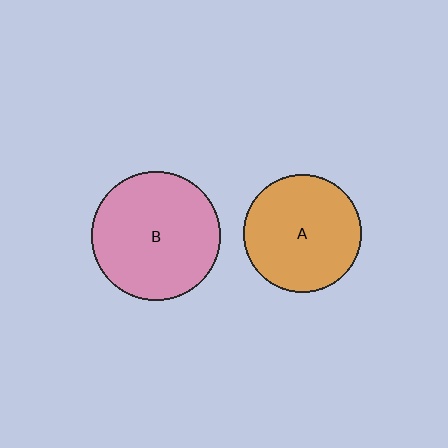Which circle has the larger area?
Circle B (pink).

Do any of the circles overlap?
No, none of the circles overlap.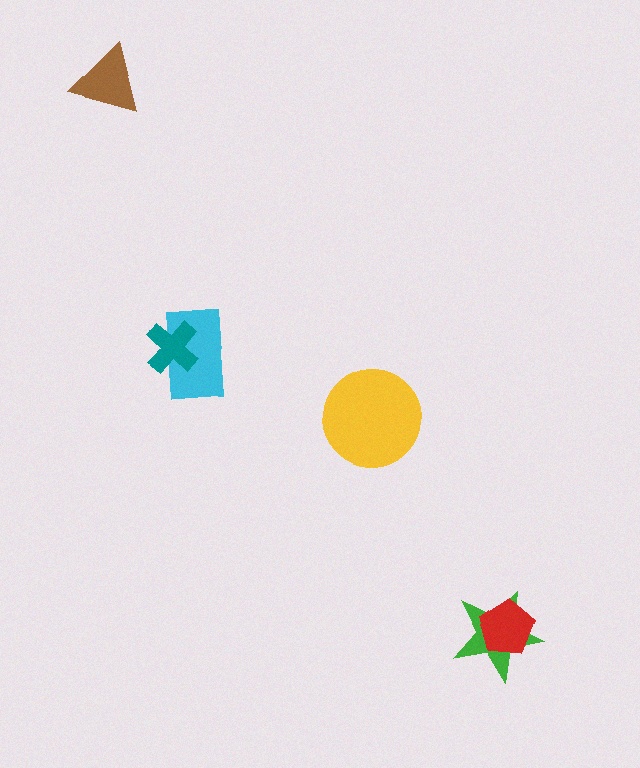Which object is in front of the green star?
The red pentagon is in front of the green star.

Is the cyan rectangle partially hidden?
Yes, it is partially covered by another shape.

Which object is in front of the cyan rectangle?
The teal cross is in front of the cyan rectangle.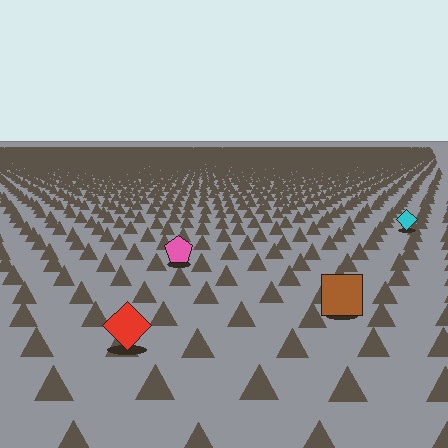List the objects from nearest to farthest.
From nearest to farthest: the red diamond, the brown square, the pink pentagon, the cyan diamond.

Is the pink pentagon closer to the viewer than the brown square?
No. The brown square is closer — you can tell from the texture gradient: the ground texture is coarser near it.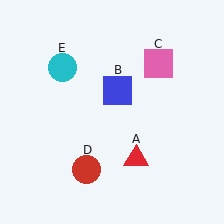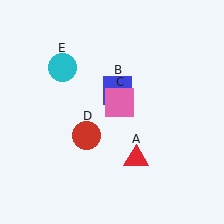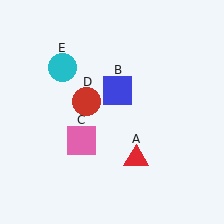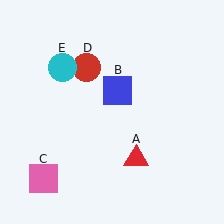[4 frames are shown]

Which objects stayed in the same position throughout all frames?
Red triangle (object A) and blue square (object B) and cyan circle (object E) remained stationary.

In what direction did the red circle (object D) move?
The red circle (object D) moved up.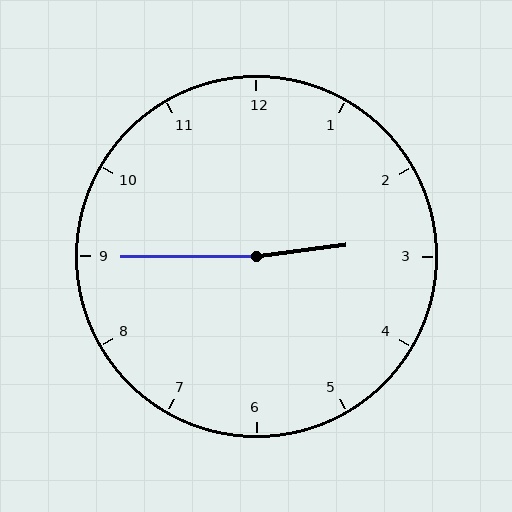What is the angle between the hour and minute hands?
Approximately 172 degrees.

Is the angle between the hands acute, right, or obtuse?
It is obtuse.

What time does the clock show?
2:45.